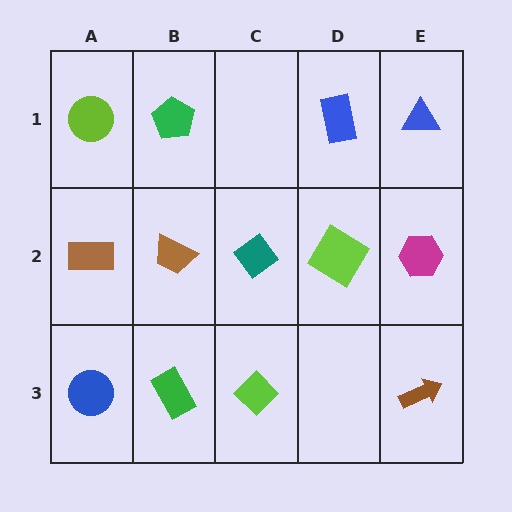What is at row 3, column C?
A lime diamond.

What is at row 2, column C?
A teal diamond.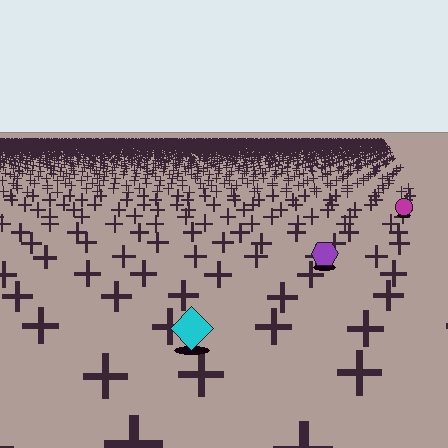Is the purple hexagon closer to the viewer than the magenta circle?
Yes. The purple hexagon is closer — you can tell from the texture gradient: the ground texture is coarser near it.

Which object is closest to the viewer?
The cyan diamond is closest. The texture marks near it are larger and more spread out.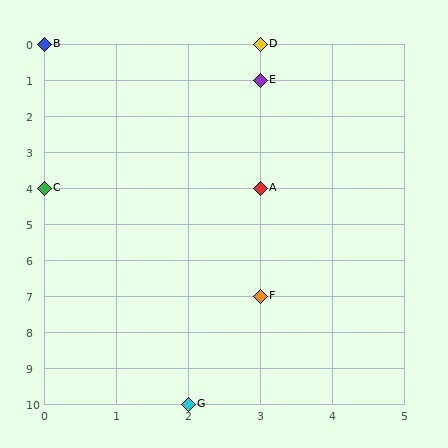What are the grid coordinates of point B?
Point B is at grid coordinates (0, 0).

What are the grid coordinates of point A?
Point A is at grid coordinates (3, 4).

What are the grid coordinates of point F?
Point F is at grid coordinates (3, 7).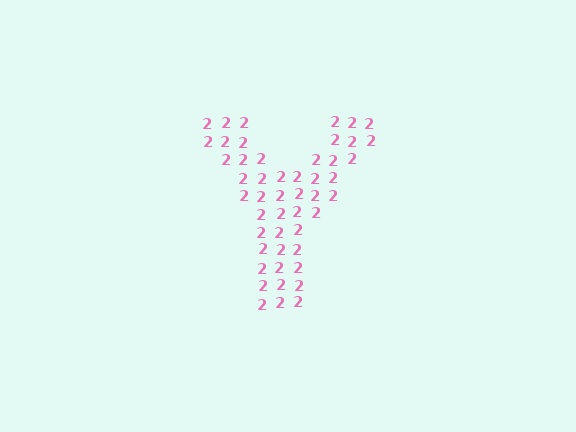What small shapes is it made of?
It is made of small digit 2's.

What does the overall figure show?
The overall figure shows the letter Y.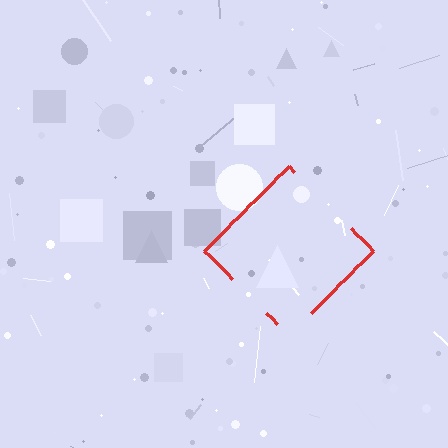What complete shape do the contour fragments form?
The contour fragments form a diamond.